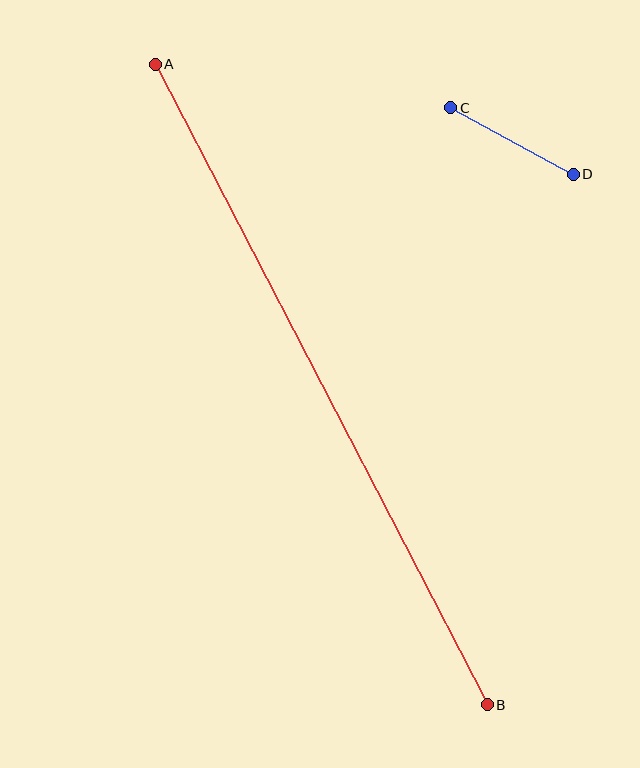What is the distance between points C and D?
The distance is approximately 140 pixels.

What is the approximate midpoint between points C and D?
The midpoint is at approximately (512, 141) pixels.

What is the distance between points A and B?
The distance is approximately 721 pixels.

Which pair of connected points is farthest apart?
Points A and B are farthest apart.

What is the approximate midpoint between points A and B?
The midpoint is at approximately (321, 384) pixels.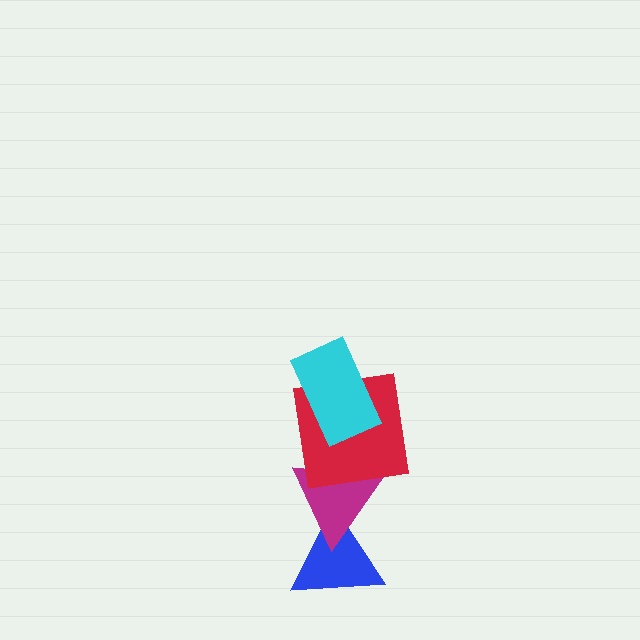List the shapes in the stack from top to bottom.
From top to bottom: the cyan rectangle, the red square, the magenta triangle, the blue triangle.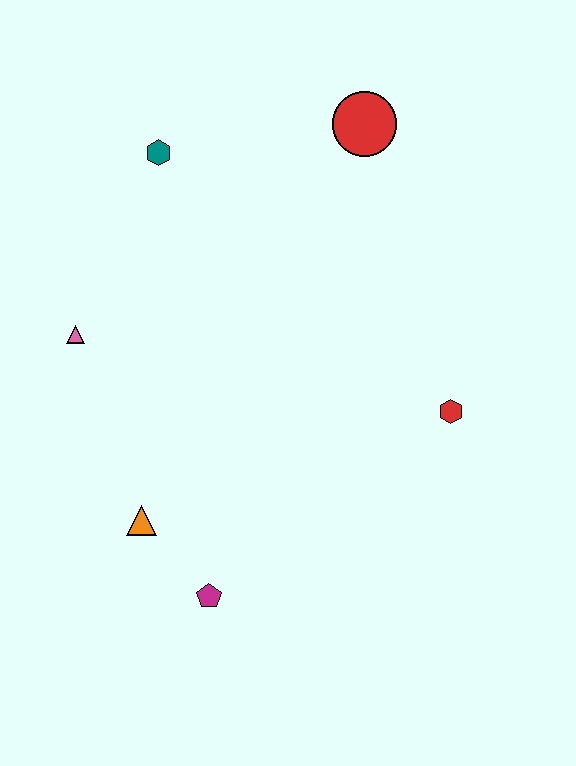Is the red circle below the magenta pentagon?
No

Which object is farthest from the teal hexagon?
The magenta pentagon is farthest from the teal hexagon.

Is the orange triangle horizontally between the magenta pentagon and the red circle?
No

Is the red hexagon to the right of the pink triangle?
Yes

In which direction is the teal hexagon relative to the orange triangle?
The teal hexagon is above the orange triangle.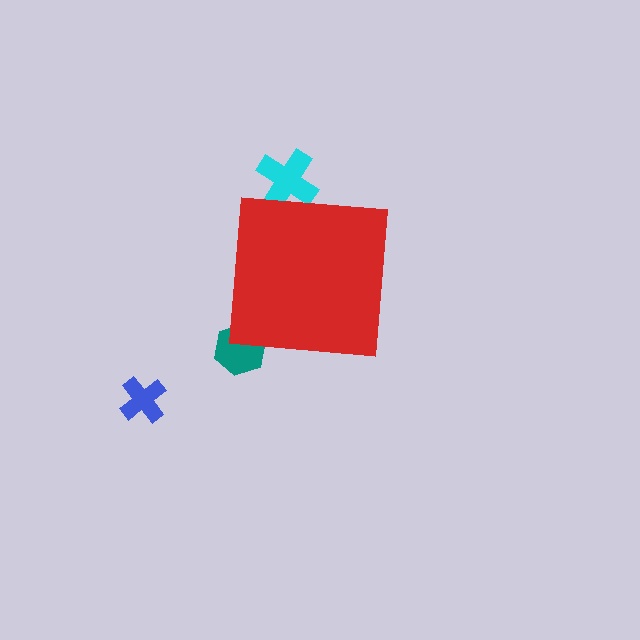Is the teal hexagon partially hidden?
Yes, the teal hexagon is partially hidden behind the red square.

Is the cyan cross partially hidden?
Yes, the cyan cross is partially hidden behind the red square.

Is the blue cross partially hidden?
No, the blue cross is fully visible.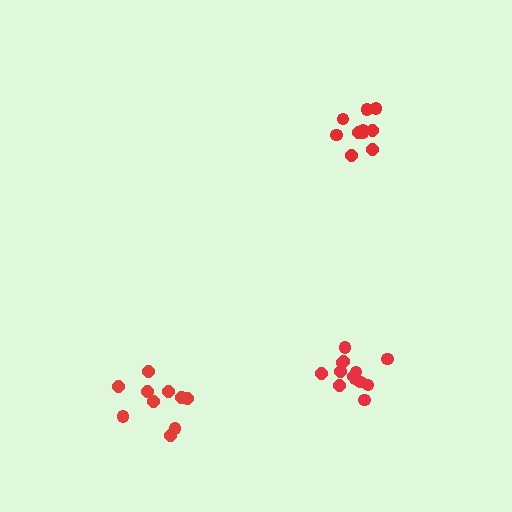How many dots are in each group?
Group 1: 10 dots, Group 2: 13 dots, Group 3: 10 dots (33 total).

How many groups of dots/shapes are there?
There are 3 groups.